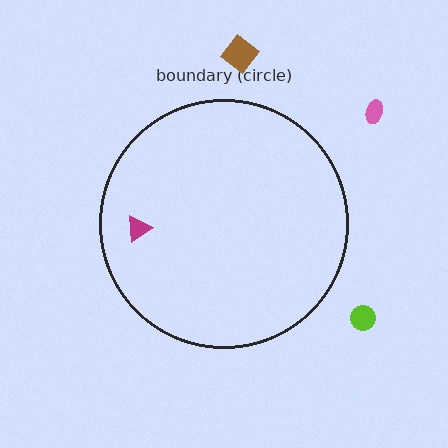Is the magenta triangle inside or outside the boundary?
Inside.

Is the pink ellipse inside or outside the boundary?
Outside.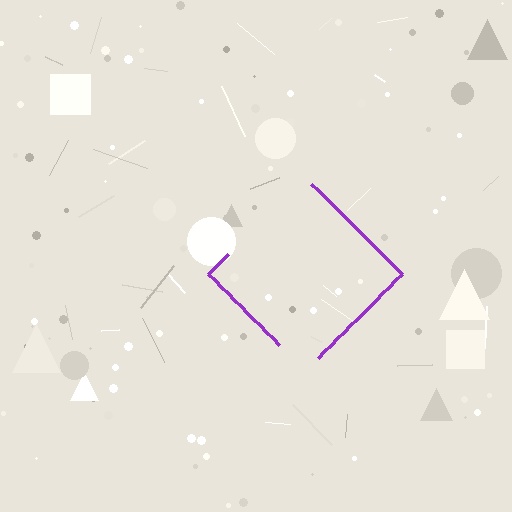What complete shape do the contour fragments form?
The contour fragments form a diamond.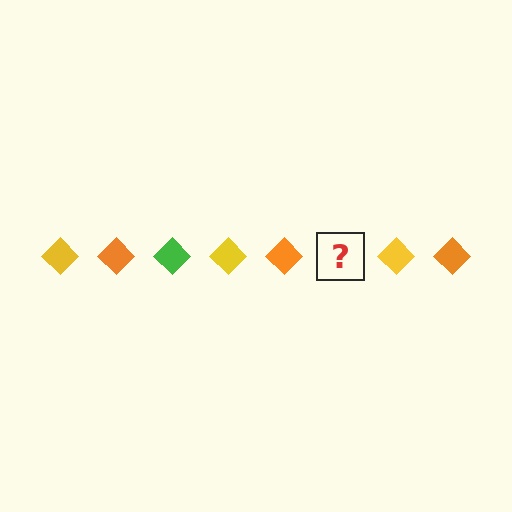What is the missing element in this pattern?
The missing element is a green diamond.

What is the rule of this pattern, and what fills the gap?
The rule is that the pattern cycles through yellow, orange, green diamonds. The gap should be filled with a green diamond.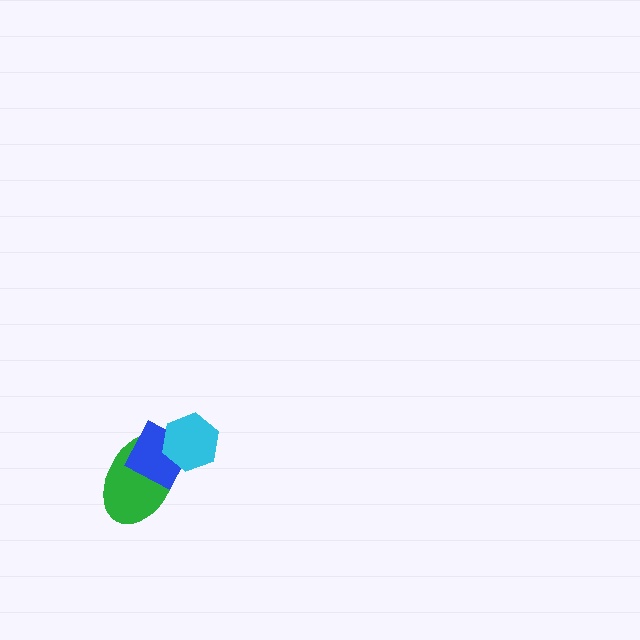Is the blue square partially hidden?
Yes, it is partially covered by another shape.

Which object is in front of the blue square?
The cyan hexagon is in front of the blue square.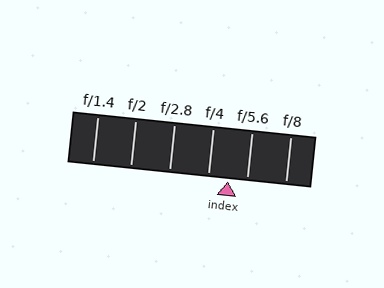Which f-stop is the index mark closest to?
The index mark is closest to f/5.6.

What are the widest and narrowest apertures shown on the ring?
The widest aperture shown is f/1.4 and the narrowest is f/8.